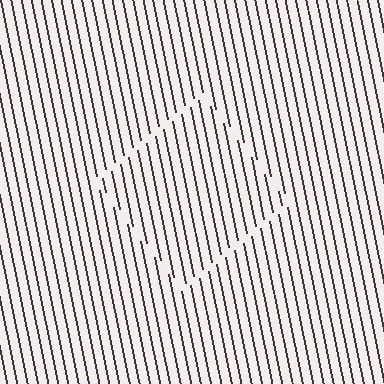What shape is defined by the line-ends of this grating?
An illusory square. The interior of the shape contains the same grating, shifted by half a period — the contour is defined by the phase discontinuity where line-ends from the inner and outer gratings abut.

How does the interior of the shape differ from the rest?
The interior of the shape contains the same grating, shifted by half a period — the contour is defined by the phase discontinuity where line-ends from the inner and outer gratings abut.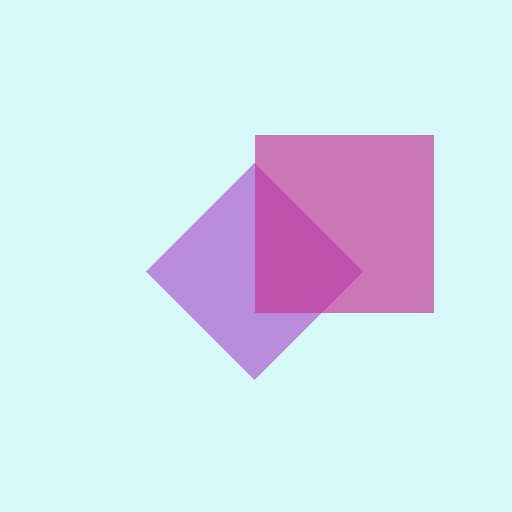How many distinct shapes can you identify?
There are 2 distinct shapes: a purple diamond, a magenta square.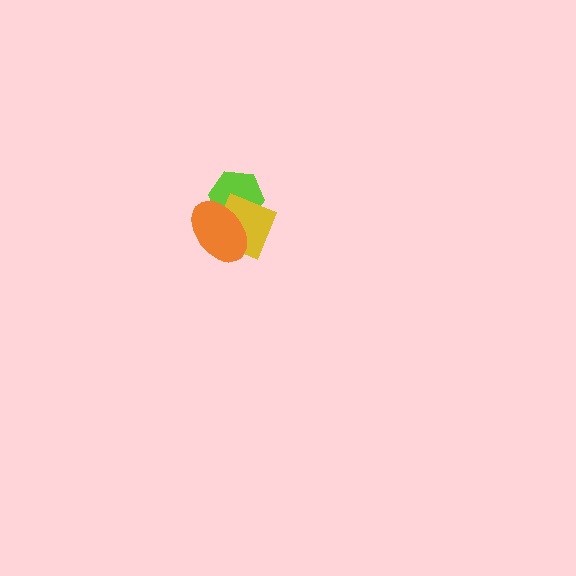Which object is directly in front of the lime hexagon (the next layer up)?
The yellow square is directly in front of the lime hexagon.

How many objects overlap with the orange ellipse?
2 objects overlap with the orange ellipse.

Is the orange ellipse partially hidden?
No, no other shape covers it.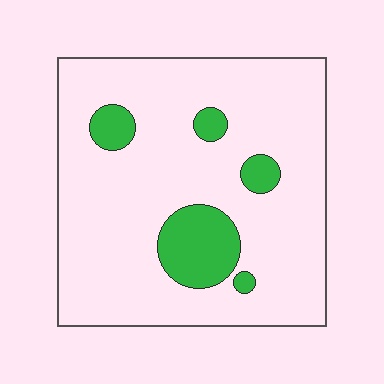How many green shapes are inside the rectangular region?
5.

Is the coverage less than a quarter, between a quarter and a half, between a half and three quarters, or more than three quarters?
Less than a quarter.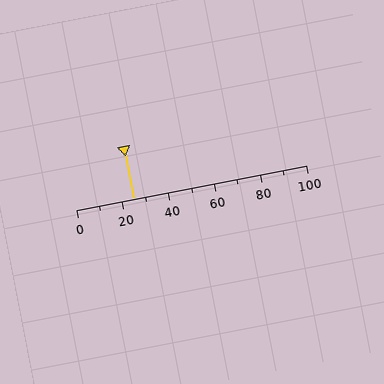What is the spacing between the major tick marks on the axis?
The major ticks are spaced 20 apart.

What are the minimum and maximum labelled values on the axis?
The axis runs from 0 to 100.